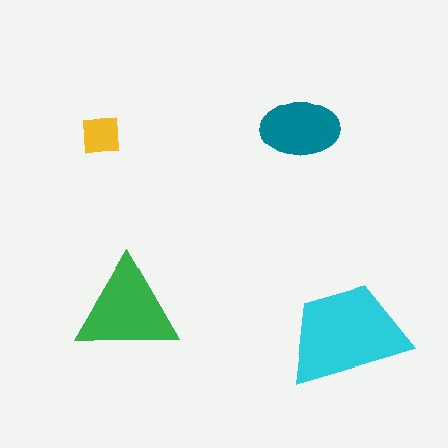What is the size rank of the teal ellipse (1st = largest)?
3rd.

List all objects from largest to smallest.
The cyan trapezoid, the green triangle, the teal ellipse, the yellow square.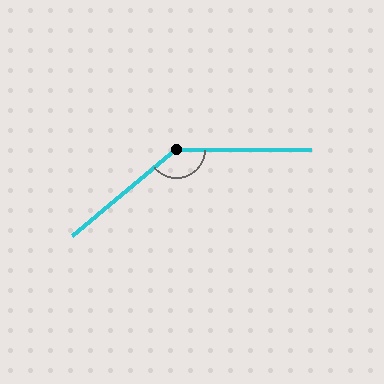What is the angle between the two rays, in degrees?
Approximately 140 degrees.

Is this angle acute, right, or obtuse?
It is obtuse.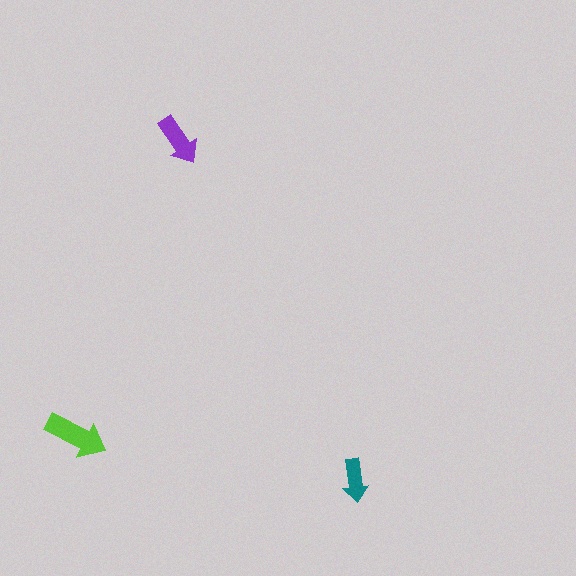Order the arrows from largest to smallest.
the lime one, the purple one, the teal one.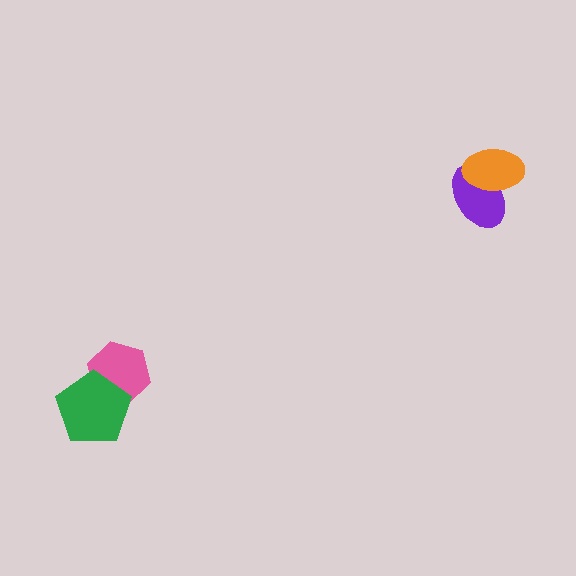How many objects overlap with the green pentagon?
1 object overlaps with the green pentagon.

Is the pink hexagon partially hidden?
Yes, it is partially covered by another shape.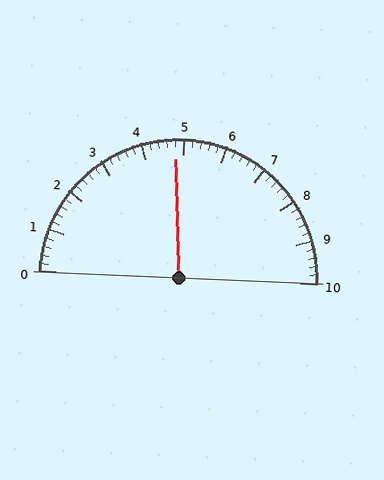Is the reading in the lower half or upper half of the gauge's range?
The reading is in the lower half of the range (0 to 10).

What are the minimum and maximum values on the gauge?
The gauge ranges from 0 to 10.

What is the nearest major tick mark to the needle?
The nearest major tick mark is 5.